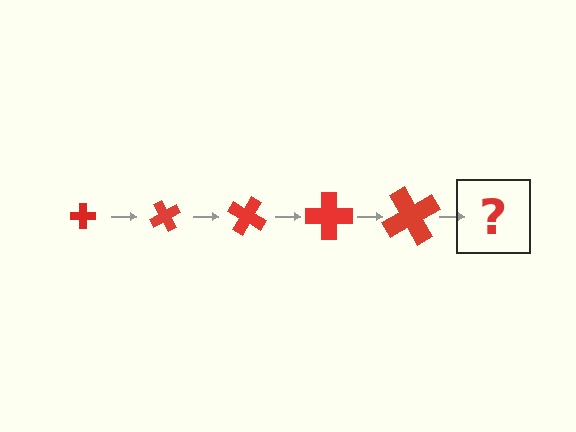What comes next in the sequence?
The next element should be a cross, larger than the previous one and rotated 300 degrees from the start.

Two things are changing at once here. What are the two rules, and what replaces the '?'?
The two rules are that the cross grows larger each step and it rotates 60 degrees each step. The '?' should be a cross, larger than the previous one and rotated 300 degrees from the start.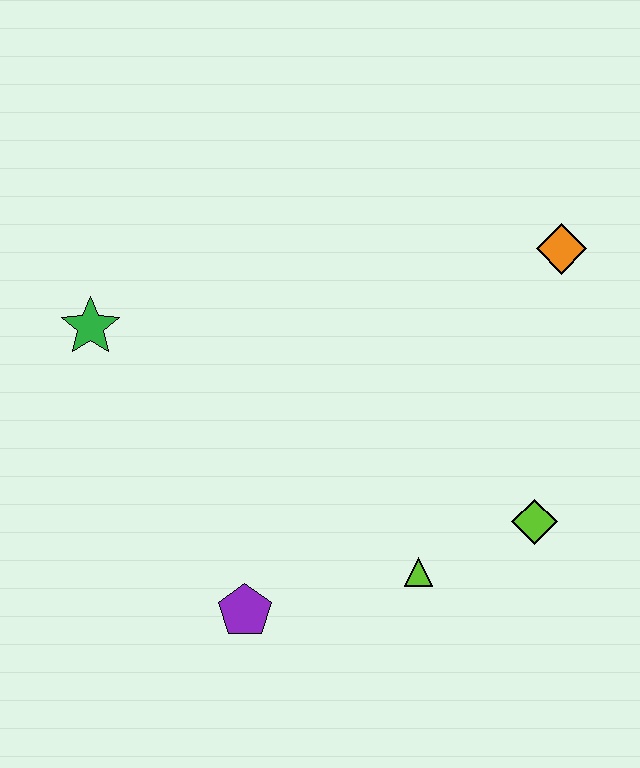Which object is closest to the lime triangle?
The lime diamond is closest to the lime triangle.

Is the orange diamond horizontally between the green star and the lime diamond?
No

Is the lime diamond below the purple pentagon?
No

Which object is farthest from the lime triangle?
The green star is farthest from the lime triangle.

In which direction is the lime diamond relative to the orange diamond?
The lime diamond is below the orange diamond.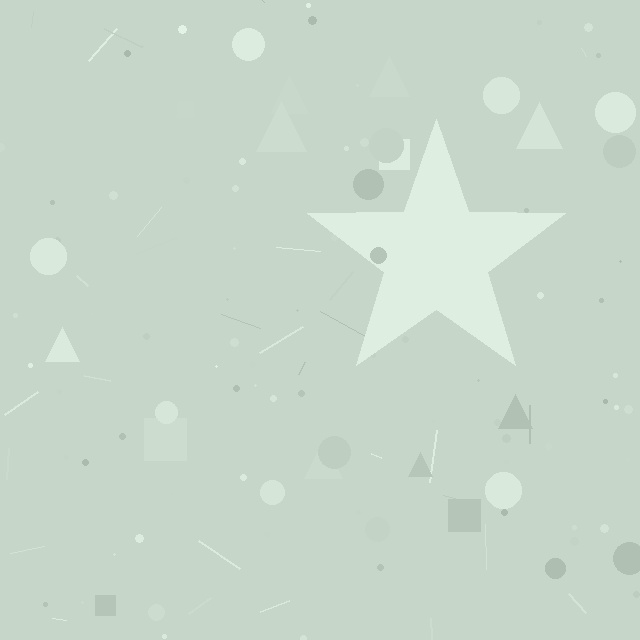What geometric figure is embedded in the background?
A star is embedded in the background.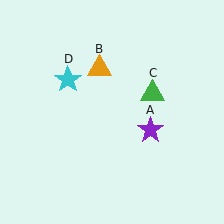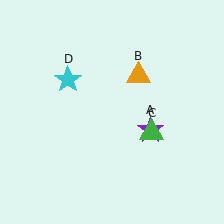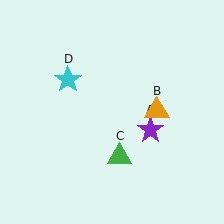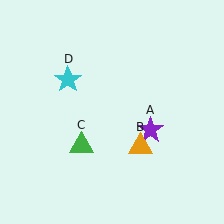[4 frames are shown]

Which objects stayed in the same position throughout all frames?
Purple star (object A) and cyan star (object D) remained stationary.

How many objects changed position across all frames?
2 objects changed position: orange triangle (object B), green triangle (object C).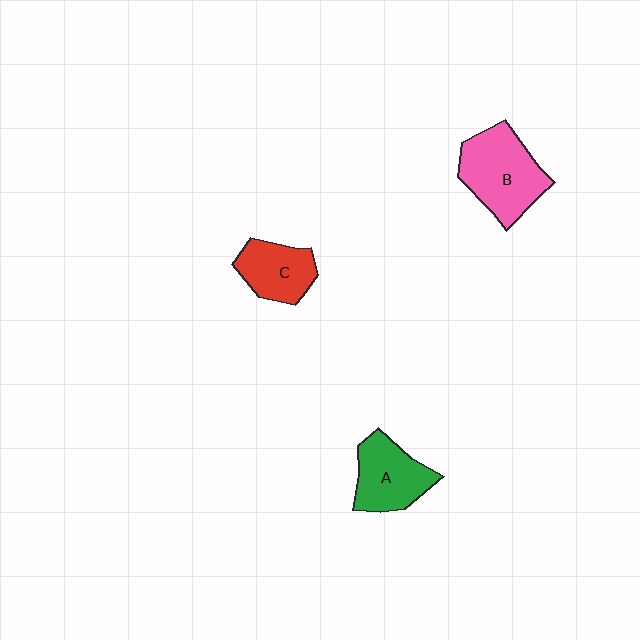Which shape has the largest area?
Shape B (pink).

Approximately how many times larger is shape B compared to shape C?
Approximately 1.5 times.